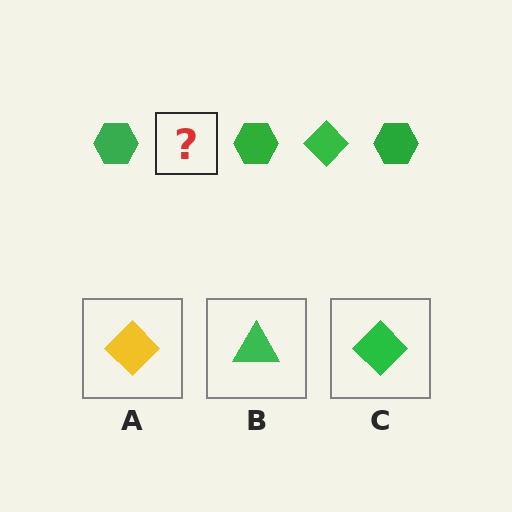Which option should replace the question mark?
Option C.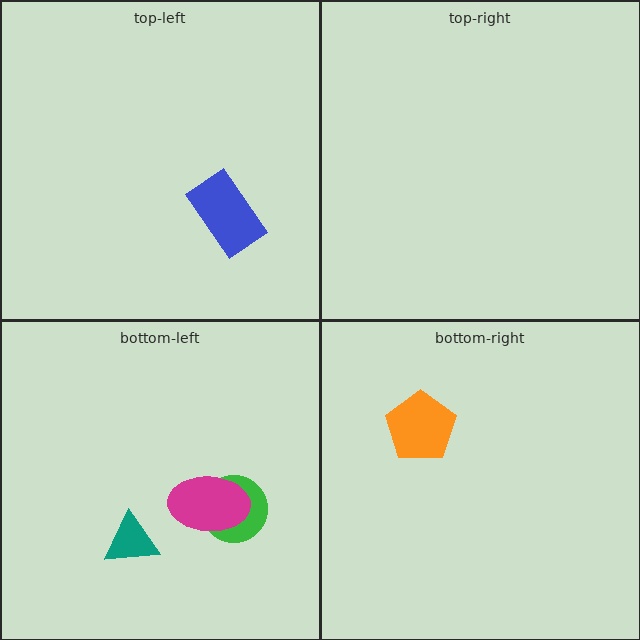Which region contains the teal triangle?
The bottom-left region.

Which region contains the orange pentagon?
The bottom-right region.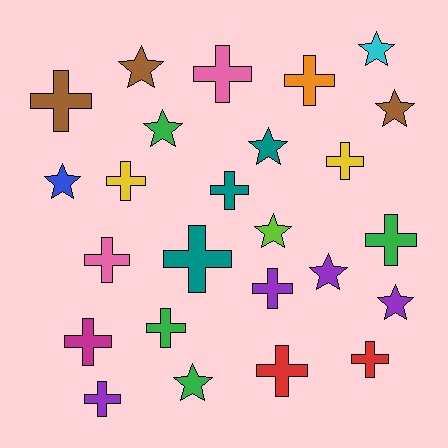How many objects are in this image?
There are 25 objects.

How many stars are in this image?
There are 10 stars.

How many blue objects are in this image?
There is 1 blue object.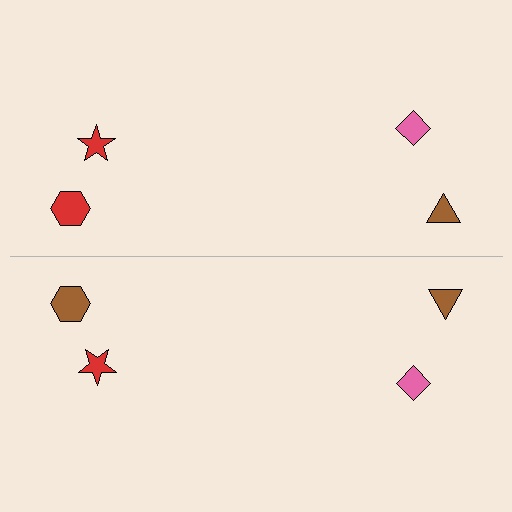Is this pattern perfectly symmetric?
No, the pattern is not perfectly symmetric. The brown hexagon on the bottom side breaks the symmetry — its mirror counterpart is red.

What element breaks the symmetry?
The brown hexagon on the bottom side breaks the symmetry — its mirror counterpart is red.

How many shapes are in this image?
There are 8 shapes in this image.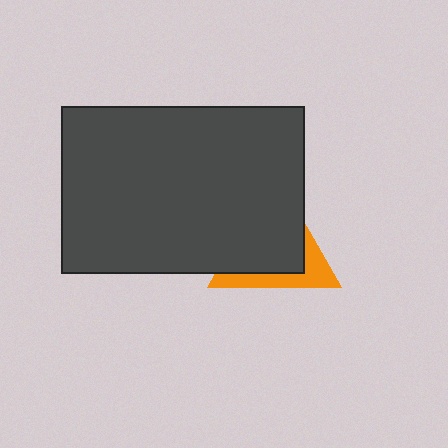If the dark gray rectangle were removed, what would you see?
You would see the complete orange triangle.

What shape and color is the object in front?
The object in front is a dark gray rectangle.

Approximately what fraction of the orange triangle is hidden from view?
Roughly 69% of the orange triangle is hidden behind the dark gray rectangle.